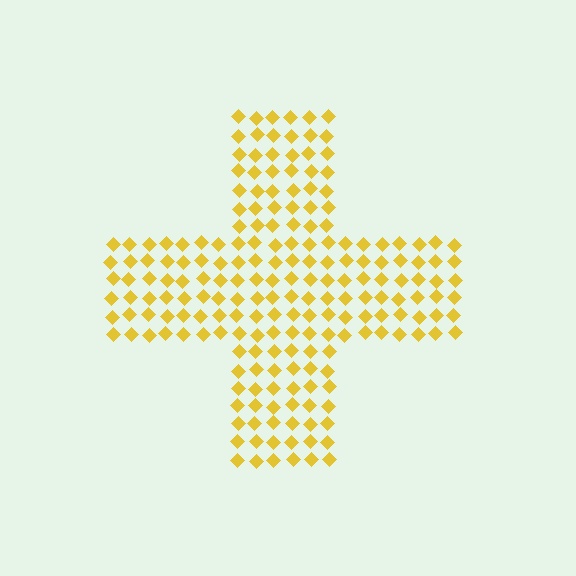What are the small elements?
The small elements are diamonds.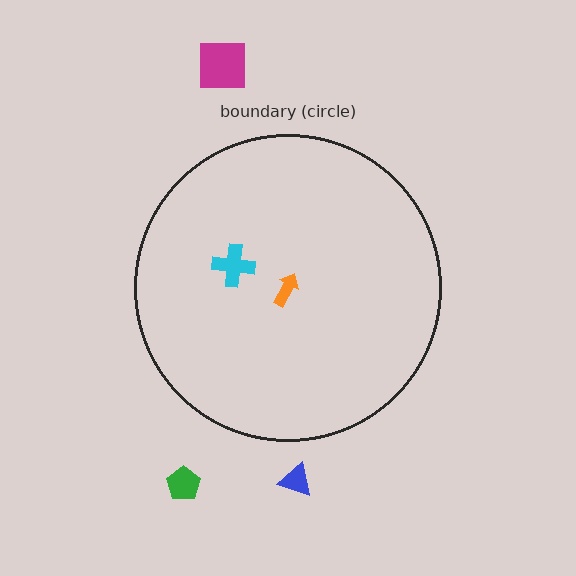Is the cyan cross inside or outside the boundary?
Inside.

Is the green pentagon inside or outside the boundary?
Outside.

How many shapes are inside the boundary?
2 inside, 3 outside.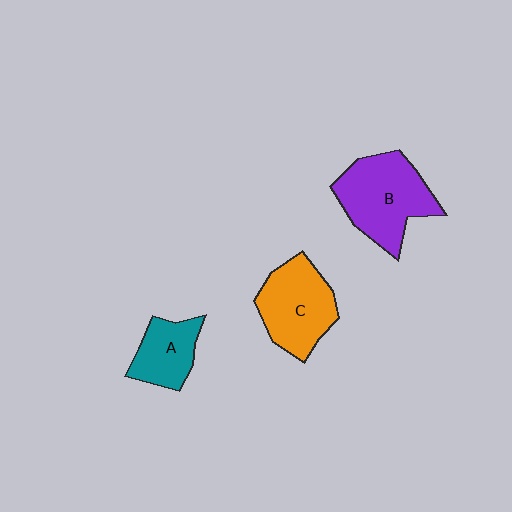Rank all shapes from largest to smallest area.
From largest to smallest: B (purple), C (orange), A (teal).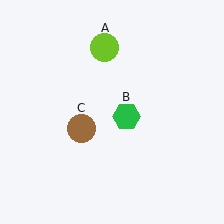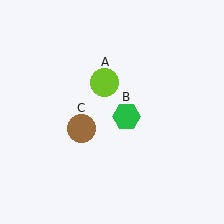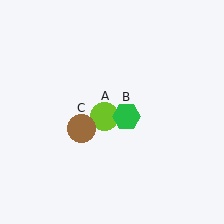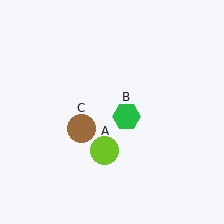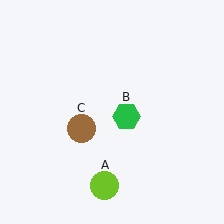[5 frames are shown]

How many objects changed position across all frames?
1 object changed position: lime circle (object A).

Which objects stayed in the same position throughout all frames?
Green hexagon (object B) and brown circle (object C) remained stationary.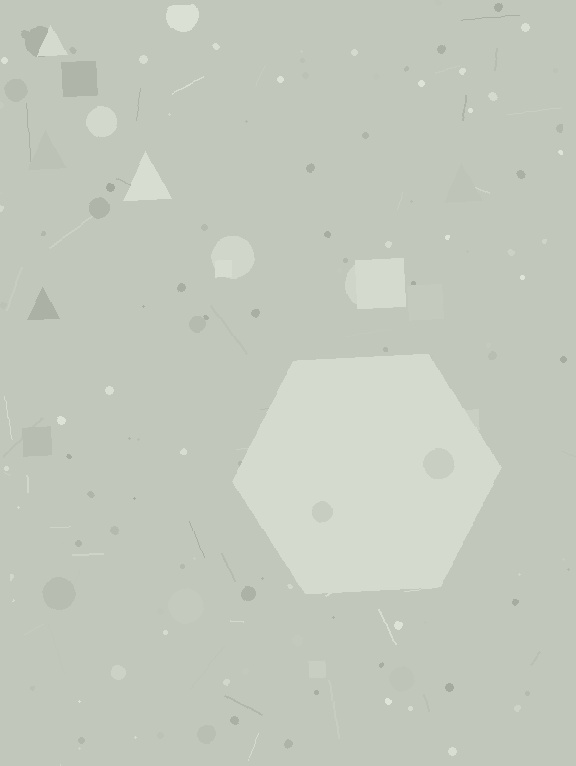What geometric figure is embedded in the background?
A hexagon is embedded in the background.